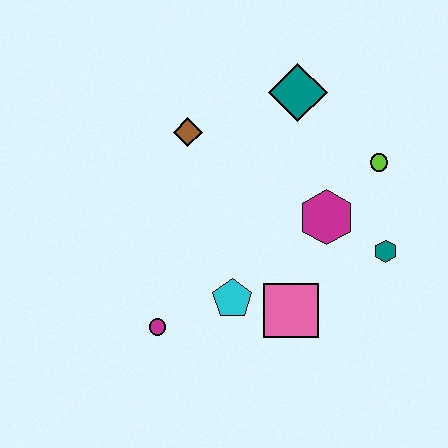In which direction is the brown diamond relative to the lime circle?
The brown diamond is to the left of the lime circle.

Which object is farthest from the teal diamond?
The magenta circle is farthest from the teal diamond.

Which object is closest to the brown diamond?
The teal diamond is closest to the brown diamond.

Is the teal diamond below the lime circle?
No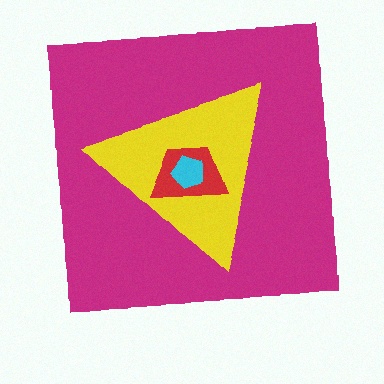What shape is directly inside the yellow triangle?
The red trapezoid.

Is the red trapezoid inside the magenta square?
Yes.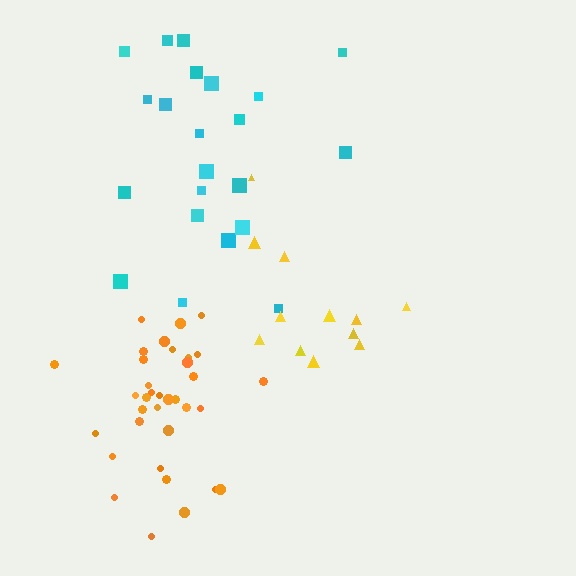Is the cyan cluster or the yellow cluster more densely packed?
Cyan.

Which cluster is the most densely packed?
Orange.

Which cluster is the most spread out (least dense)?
Yellow.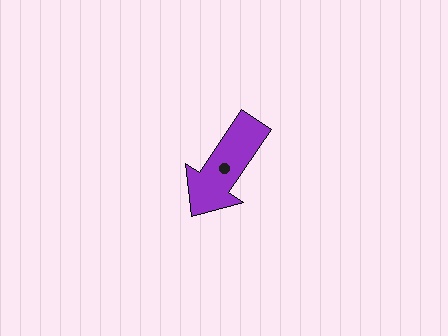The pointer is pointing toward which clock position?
Roughly 7 o'clock.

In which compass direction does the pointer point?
Southwest.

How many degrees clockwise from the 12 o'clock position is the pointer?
Approximately 214 degrees.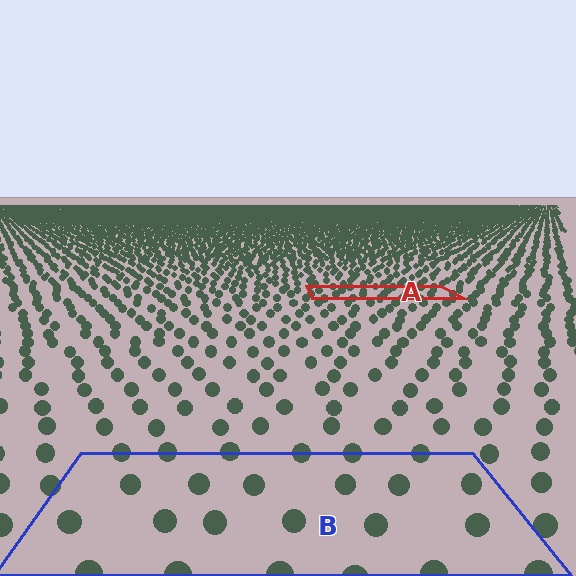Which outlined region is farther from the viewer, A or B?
Region A is farther from the viewer — the texture elements inside it appear smaller and more densely packed.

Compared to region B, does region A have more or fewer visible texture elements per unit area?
Region A has more texture elements per unit area — they are packed more densely because it is farther away.